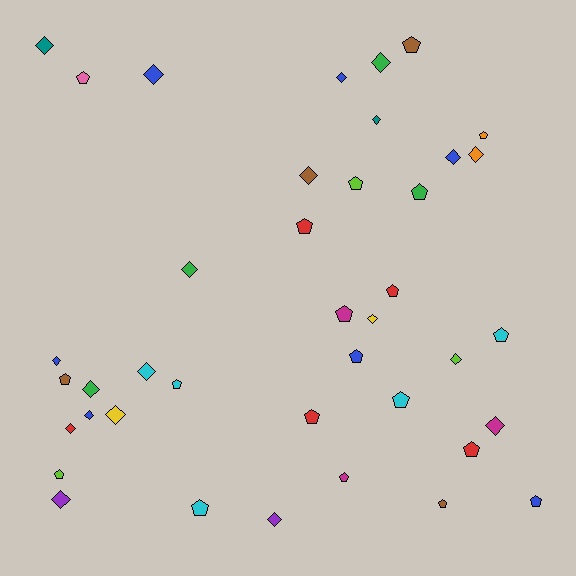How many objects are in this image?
There are 40 objects.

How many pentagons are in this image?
There are 20 pentagons.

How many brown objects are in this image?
There are 4 brown objects.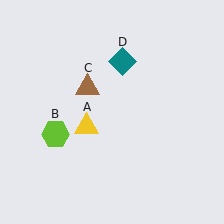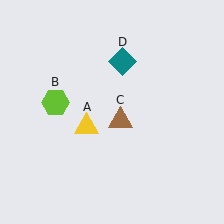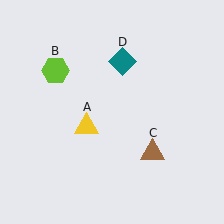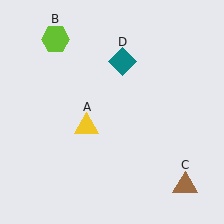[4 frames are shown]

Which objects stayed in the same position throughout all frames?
Yellow triangle (object A) and teal diamond (object D) remained stationary.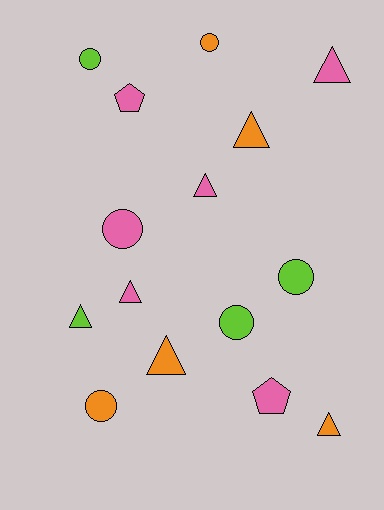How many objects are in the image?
There are 15 objects.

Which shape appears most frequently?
Triangle, with 7 objects.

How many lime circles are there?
There are 3 lime circles.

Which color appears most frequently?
Pink, with 6 objects.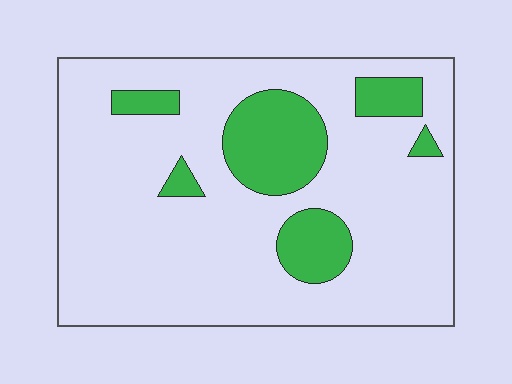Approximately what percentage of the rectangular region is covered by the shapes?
Approximately 20%.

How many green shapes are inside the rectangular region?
6.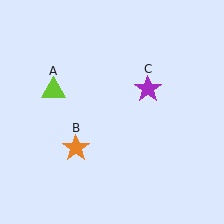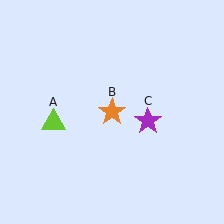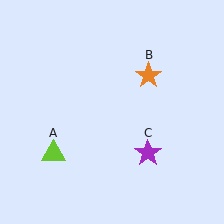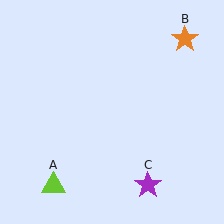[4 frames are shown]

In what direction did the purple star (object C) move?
The purple star (object C) moved down.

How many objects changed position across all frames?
3 objects changed position: lime triangle (object A), orange star (object B), purple star (object C).